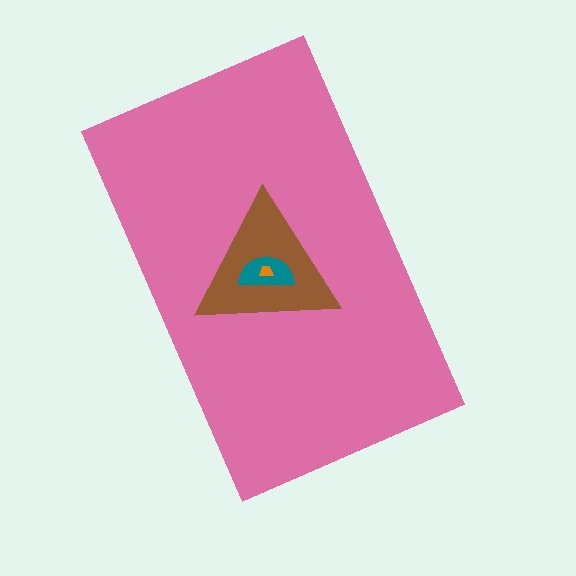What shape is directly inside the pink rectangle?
The brown triangle.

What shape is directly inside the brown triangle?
The teal semicircle.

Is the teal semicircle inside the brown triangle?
Yes.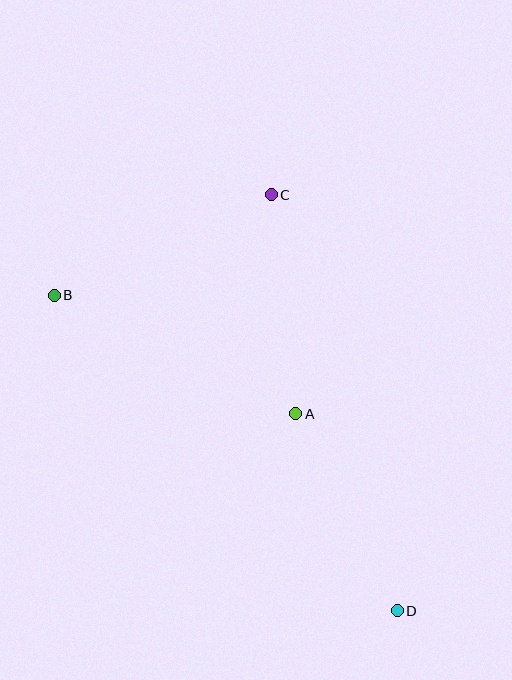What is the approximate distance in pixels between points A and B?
The distance between A and B is approximately 269 pixels.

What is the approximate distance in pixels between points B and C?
The distance between B and C is approximately 239 pixels.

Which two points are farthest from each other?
Points B and D are farthest from each other.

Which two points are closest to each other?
Points A and C are closest to each other.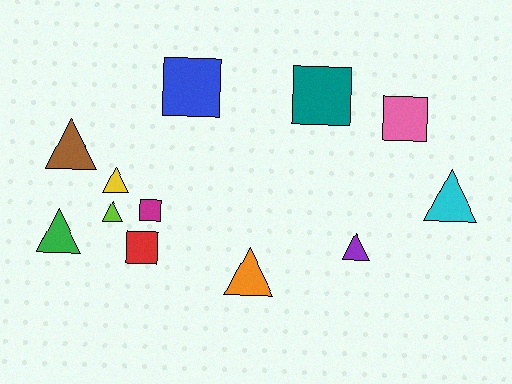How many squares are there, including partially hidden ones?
There are 5 squares.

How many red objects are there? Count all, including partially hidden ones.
There is 1 red object.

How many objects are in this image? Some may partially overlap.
There are 12 objects.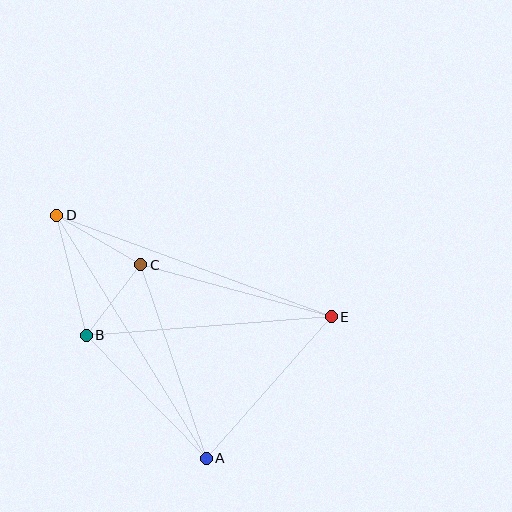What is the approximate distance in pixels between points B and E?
The distance between B and E is approximately 246 pixels.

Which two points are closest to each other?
Points B and C are closest to each other.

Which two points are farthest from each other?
Points D and E are farthest from each other.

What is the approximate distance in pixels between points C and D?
The distance between C and D is approximately 98 pixels.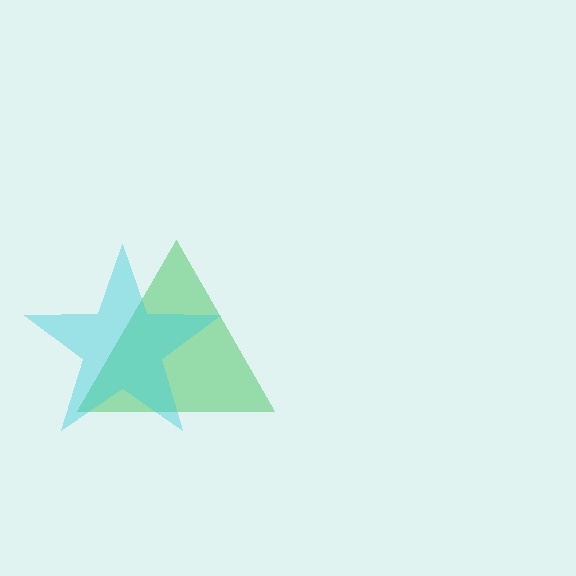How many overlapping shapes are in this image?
There are 2 overlapping shapes in the image.